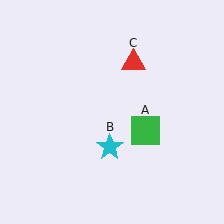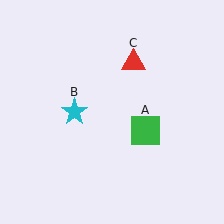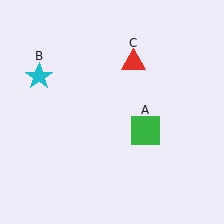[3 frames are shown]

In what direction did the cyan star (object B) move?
The cyan star (object B) moved up and to the left.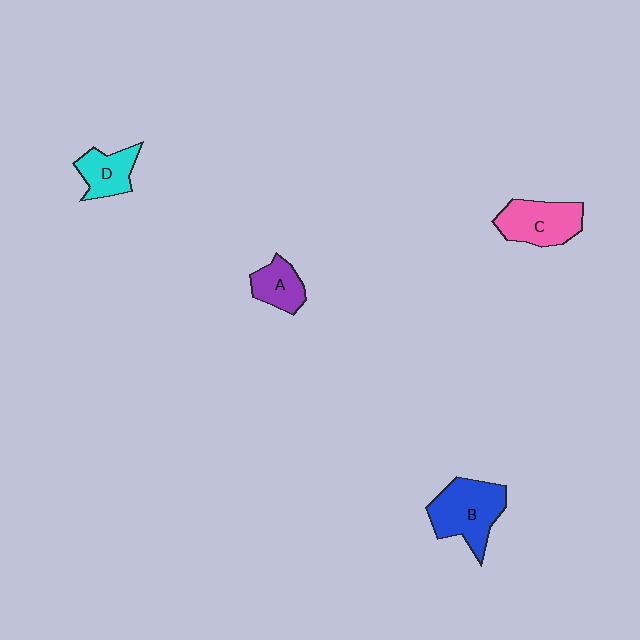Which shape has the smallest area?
Shape A (purple).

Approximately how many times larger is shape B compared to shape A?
Approximately 1.9 times.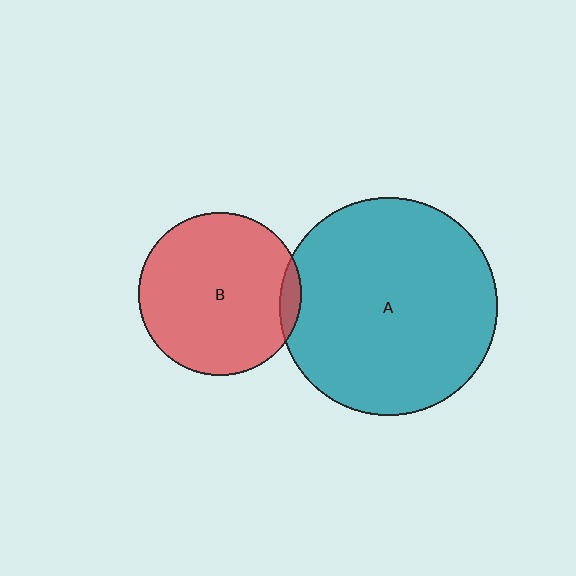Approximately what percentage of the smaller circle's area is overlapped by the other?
Approximately 5%.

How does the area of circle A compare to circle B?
Approximately 1.8 times.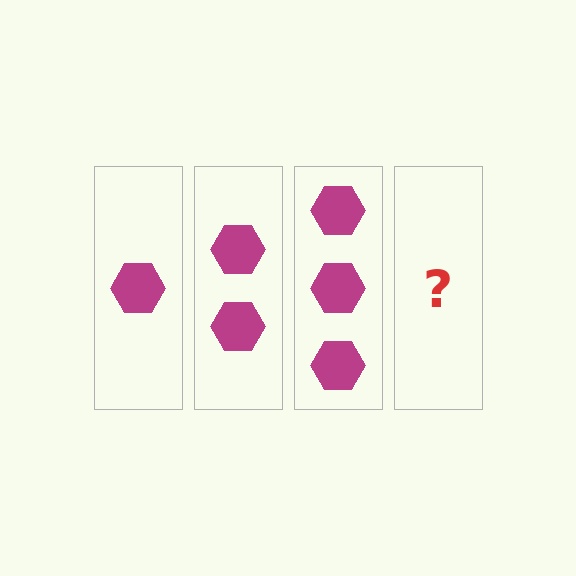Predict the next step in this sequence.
The next step is 4 hexagons.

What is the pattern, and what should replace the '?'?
The pattern is that each step adds one more hexagon. The '?' should be 4 hexagons.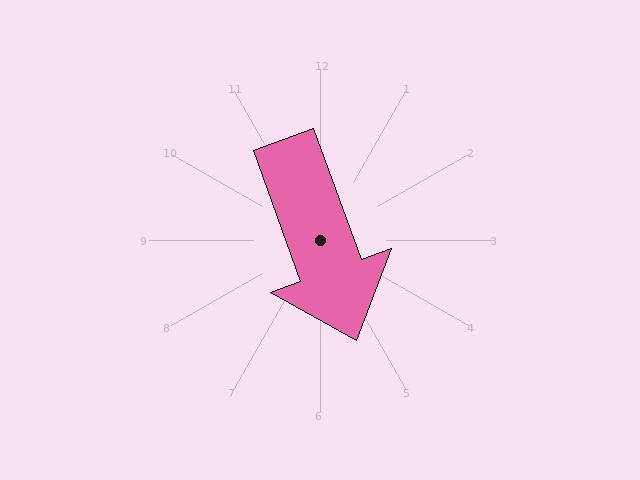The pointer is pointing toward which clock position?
Roughly 5 o'clock.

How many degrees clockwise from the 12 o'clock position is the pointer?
Approximately 160 degrees.